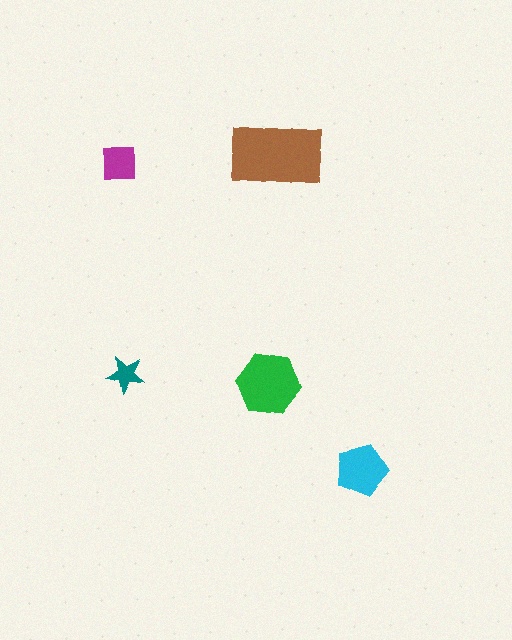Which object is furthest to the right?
The cyan pentagon is rightmost.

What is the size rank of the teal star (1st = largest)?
5th.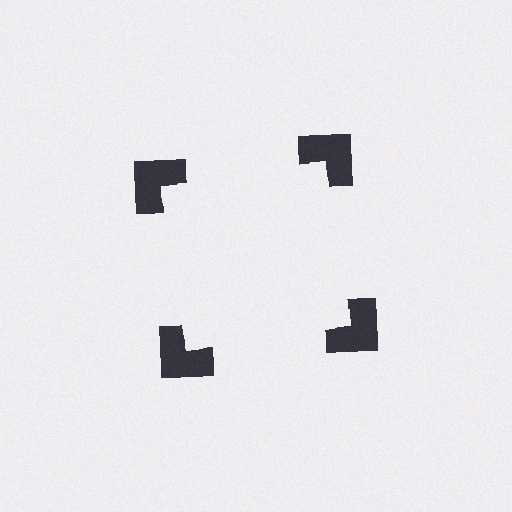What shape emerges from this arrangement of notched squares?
An illusory square — its edges are inferred from the aligned wedge cuts in the notched squares, not physically drawn.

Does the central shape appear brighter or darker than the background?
It typically appears slightly brighter than the background, even though no actual brightness change is drawn.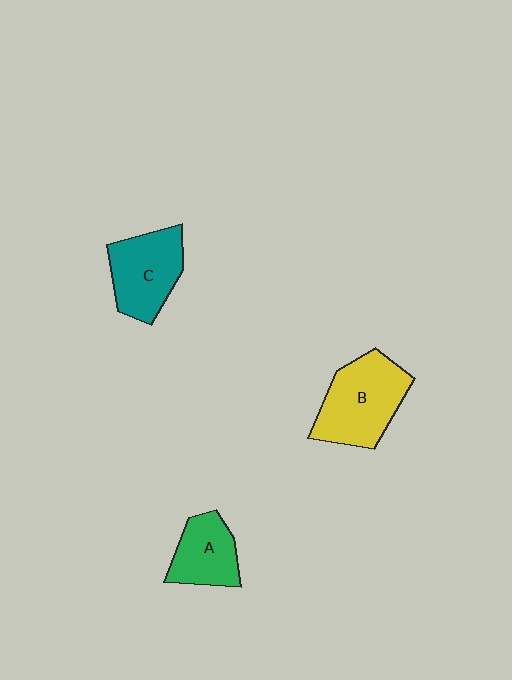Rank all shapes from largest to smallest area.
From largest to smallest: B (yellow), C (teal), A (green).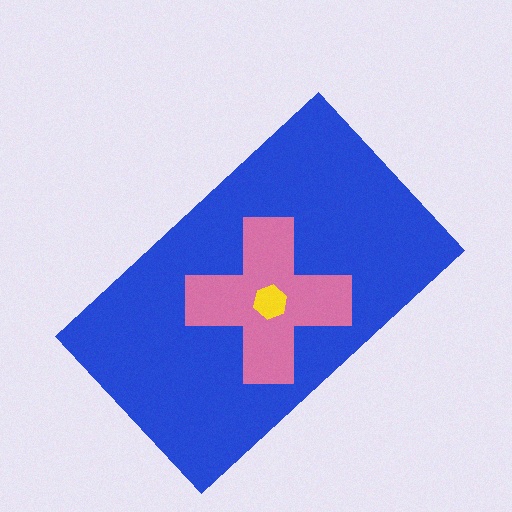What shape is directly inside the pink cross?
The yellow hexagon.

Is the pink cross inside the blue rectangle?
Yes.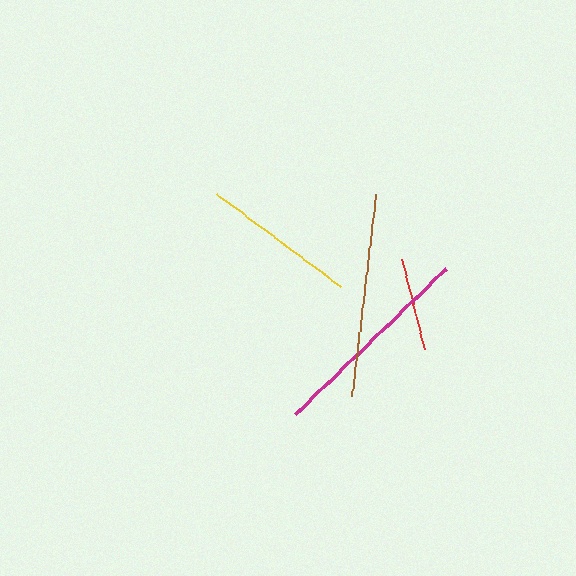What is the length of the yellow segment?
The yellow segment is approximately 155 pixels long.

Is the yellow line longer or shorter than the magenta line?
The magenta line is longer than the yellow line.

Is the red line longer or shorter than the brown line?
The brown line is longer than the red line.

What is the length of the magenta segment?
The magenta segment is approximately 210 pixels long.